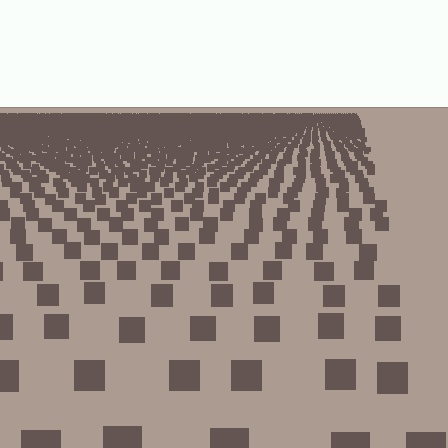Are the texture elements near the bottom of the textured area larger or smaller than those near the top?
Larger. Near the bottom, elements are closer to the viewer and appear at a bigger on-screen size.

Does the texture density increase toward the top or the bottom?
Density increases toward the top.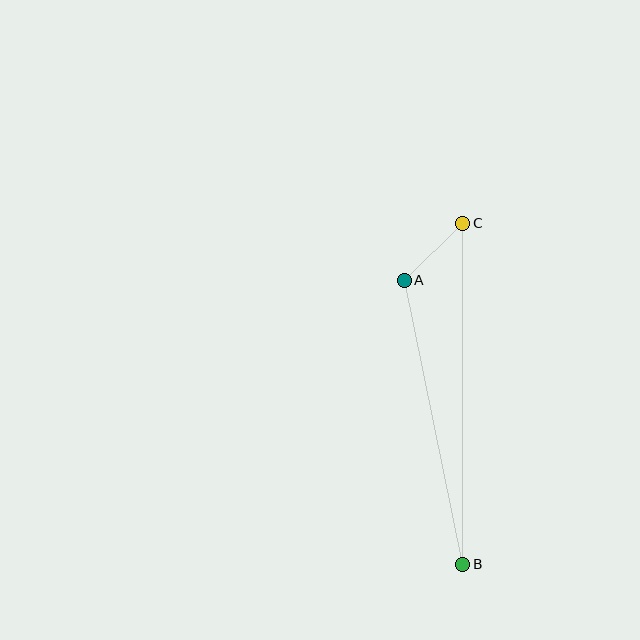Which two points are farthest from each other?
Points B and C are farthest from each other.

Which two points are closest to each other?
Points A and C are closest to each other.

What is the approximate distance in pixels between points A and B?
The distance between A and B is approximately 290 pixels.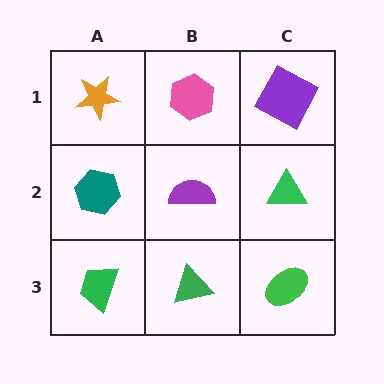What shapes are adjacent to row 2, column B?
A pink hexagon (row 1, column B), a green triangle (row 3, column B), a teal hexagon (row 2, column A), a green triangle (row 2, column C).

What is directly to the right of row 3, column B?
A green ellipse.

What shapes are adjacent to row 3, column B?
A purple semicircle (row 2, column B), a green trapezoid (row 3, column A), a green ellipse (row 3, column C).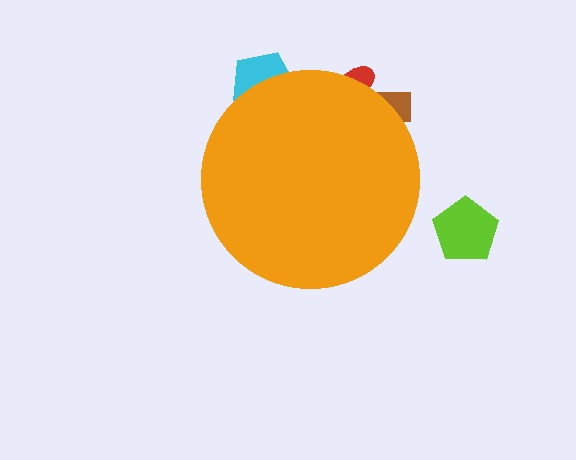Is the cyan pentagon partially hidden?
Yes, the cyan pentagon is partially hidden behind the orange circle.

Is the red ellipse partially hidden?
Yes, the red ellipse is partially hidden behind the orange circle.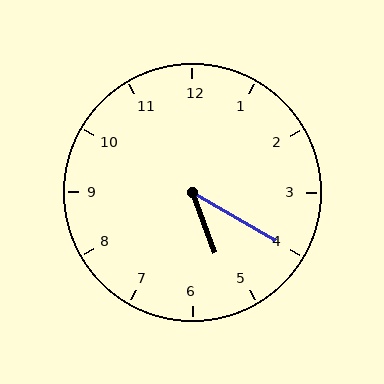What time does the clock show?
5:20.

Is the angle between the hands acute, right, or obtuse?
It is acute.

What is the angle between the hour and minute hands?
Approximately 40 degrees.